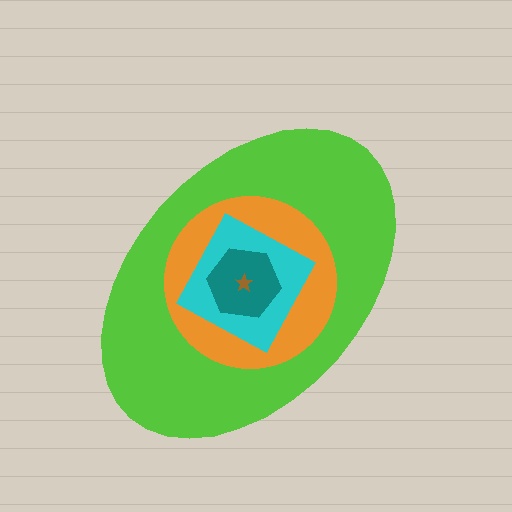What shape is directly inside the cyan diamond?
The teal hexagon.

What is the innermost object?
The brown star.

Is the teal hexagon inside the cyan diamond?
Yes.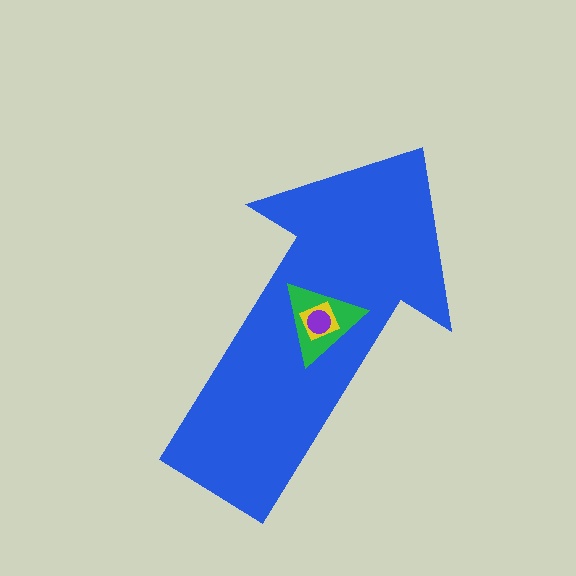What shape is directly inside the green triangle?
The yellow diamond.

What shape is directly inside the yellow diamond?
The purple circle.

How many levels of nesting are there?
4.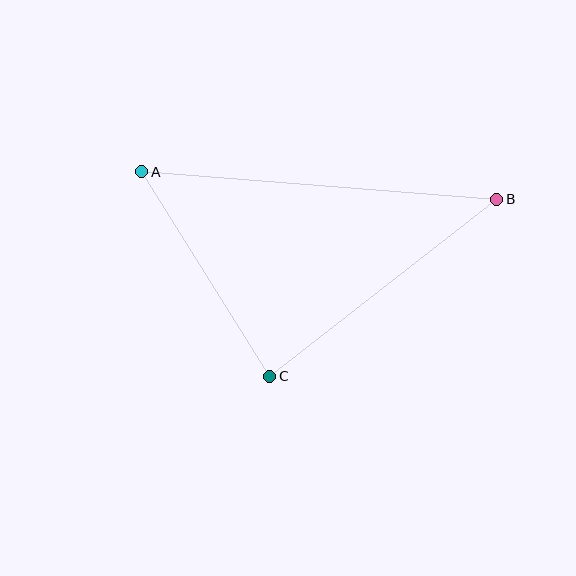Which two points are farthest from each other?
Points A and B are farthest from each other.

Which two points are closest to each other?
Points A and C are closest to each other.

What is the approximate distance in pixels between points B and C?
The distance between B and C is approximately 288 pixels.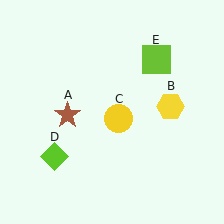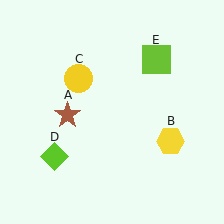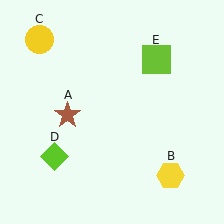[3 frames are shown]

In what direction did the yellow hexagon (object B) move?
The yellow hexagon (object B) moved down.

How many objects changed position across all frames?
2 objects changed position: yellow hexagon (object B), yellow circle (object C).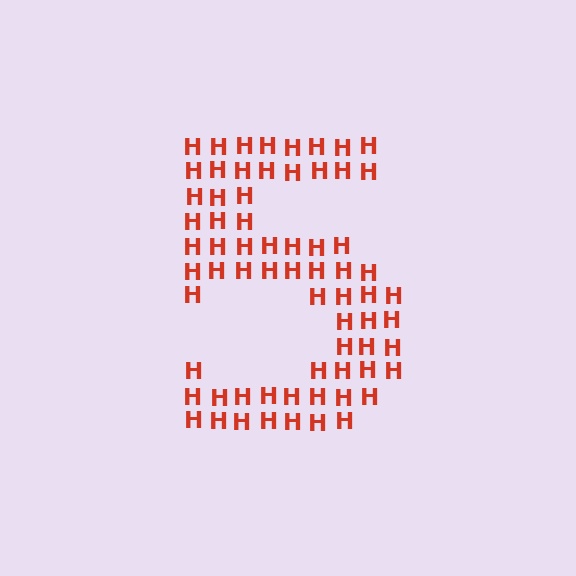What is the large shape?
The large shape is the digit 5.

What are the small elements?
The small elements are letter H's.